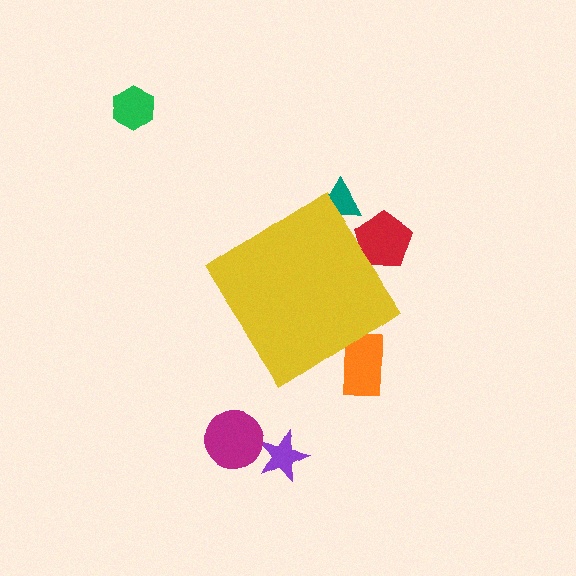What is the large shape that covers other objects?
A yellow diamond.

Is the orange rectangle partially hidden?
Yes, the orange rectangle is partially hidden behind the yellow diamond.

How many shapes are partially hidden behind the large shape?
3 shapes are partially hidden.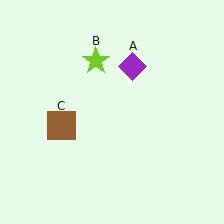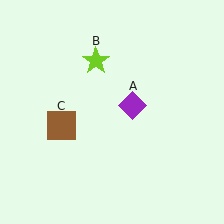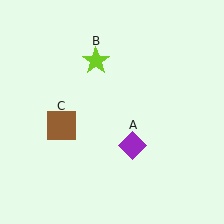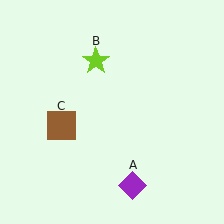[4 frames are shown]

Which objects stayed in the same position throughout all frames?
Lime star (object B) and brown square (object C) remained stationary.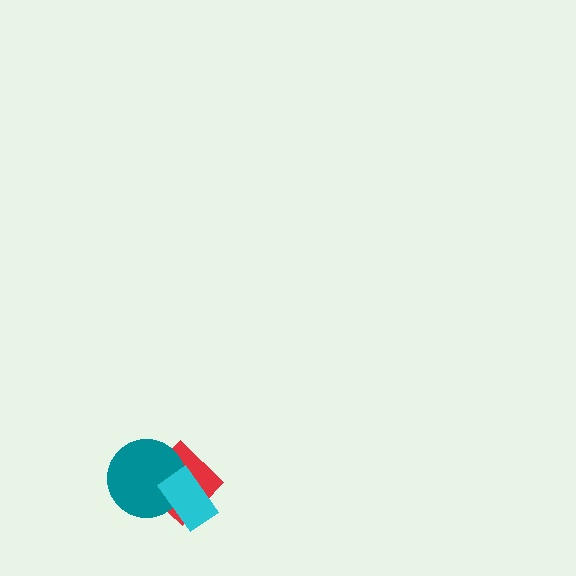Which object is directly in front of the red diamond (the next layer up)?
The teal circle is directly in front of the red diamond.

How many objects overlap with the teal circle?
2 objects overlap with the teal circle.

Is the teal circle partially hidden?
Yes, it is partially covered by another shape.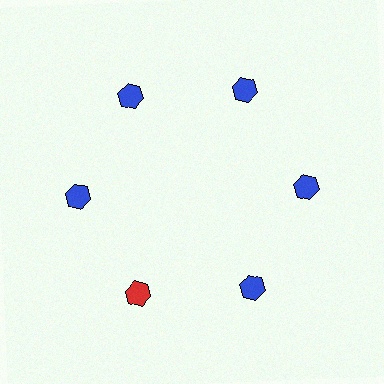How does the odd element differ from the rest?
It has a different color: red instead of blue.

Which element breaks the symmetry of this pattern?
The red hexagon at roughly the 7 o'clock position breaks the symmetry. All other shapes are blue hexagons.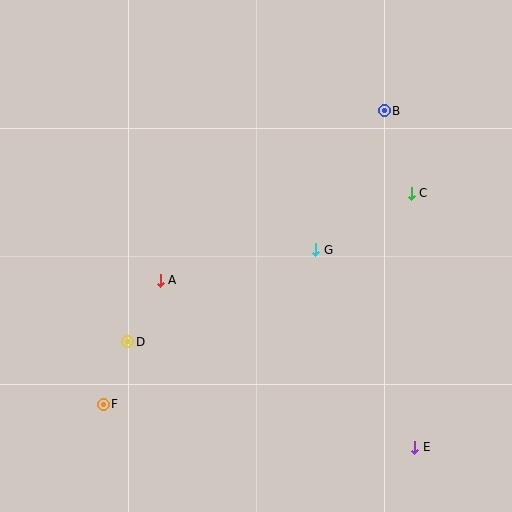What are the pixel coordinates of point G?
Point G is at (316, 250).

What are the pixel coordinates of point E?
Point E is at (415, 447).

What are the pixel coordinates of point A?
Point A is at (160, 280).